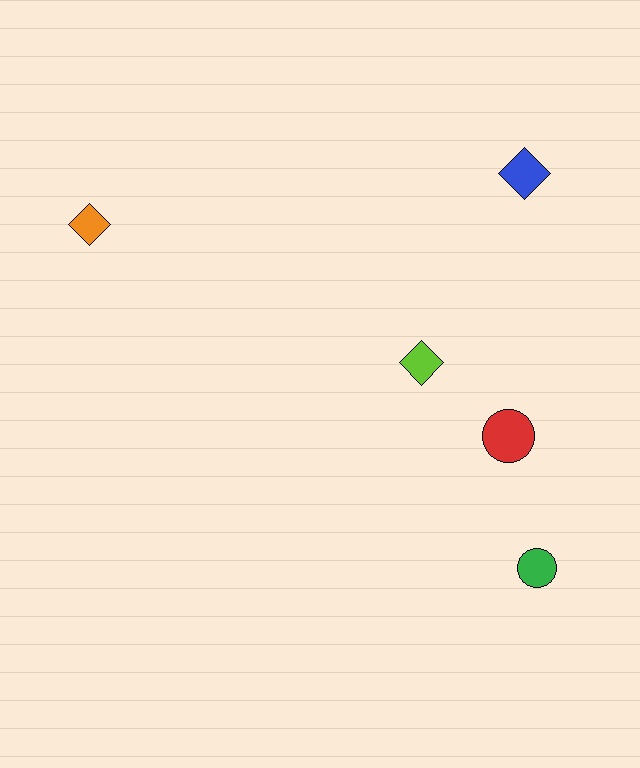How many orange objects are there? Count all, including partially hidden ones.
There is 1 orange object.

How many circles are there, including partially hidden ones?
There are 2 circles.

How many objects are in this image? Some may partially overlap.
There are 5 objects.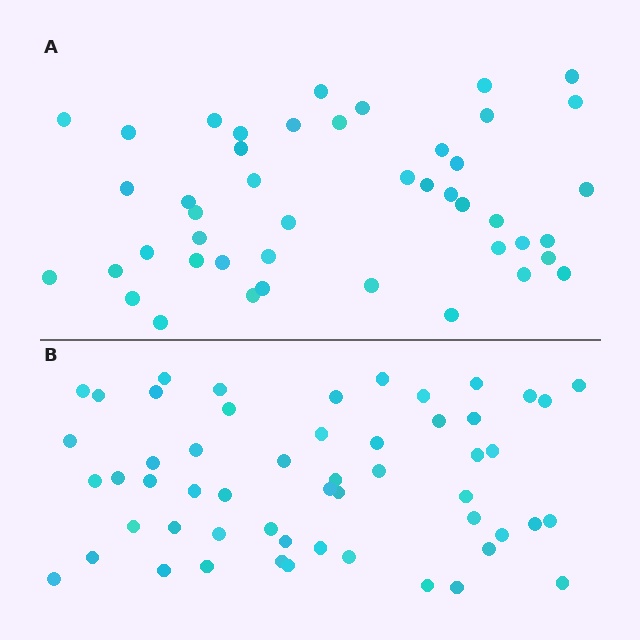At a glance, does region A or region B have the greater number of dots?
Region B (the bottom region) has more dots.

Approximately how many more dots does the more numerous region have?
Region B has roughly 8 or so more dots than region A.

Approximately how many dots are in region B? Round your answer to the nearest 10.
About 50 dots. (The exact count is 54, which rounds to 50.)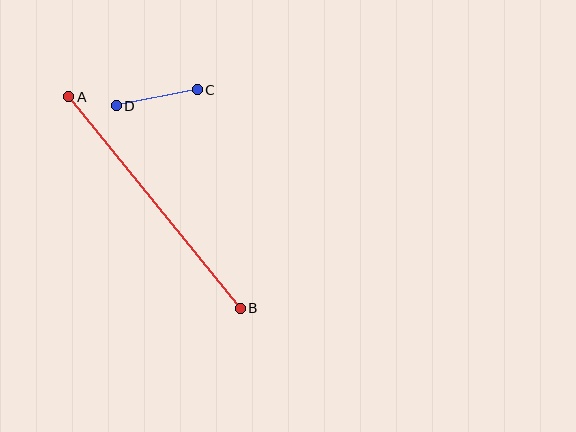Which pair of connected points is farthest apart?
Points A and B are farthest apart.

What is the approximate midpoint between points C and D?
The midpoint is at approximately (157, 98) pixels.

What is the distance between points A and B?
The distance is approximately 272 pixels.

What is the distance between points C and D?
The distance is approximately 82 pixels.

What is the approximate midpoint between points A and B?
The midpoint is at approximately (155, 203) pixels.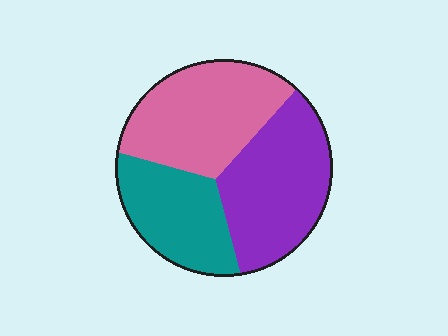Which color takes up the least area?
Teal, at roughly 25%.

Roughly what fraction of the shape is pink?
Pink takes up about three eighths (3/8) of the shape.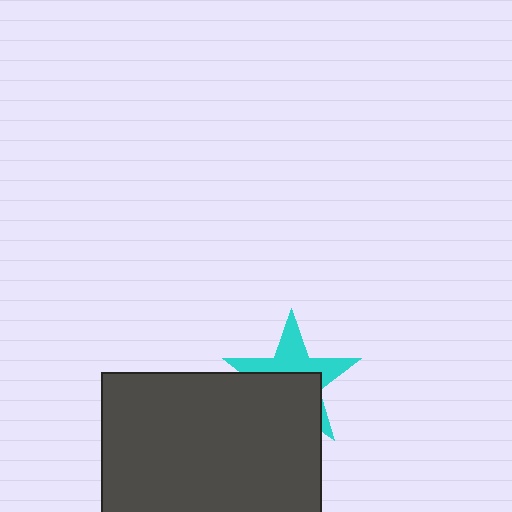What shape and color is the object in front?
The object in front is a dark gray rectangle.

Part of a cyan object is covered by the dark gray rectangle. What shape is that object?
It is a star.